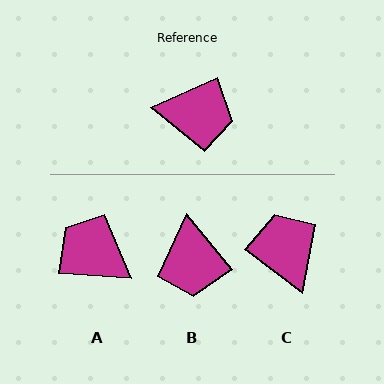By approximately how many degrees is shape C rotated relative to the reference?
Approximately 119 degrees counter-clockwise.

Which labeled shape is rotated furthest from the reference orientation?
A, about 152 degrees away.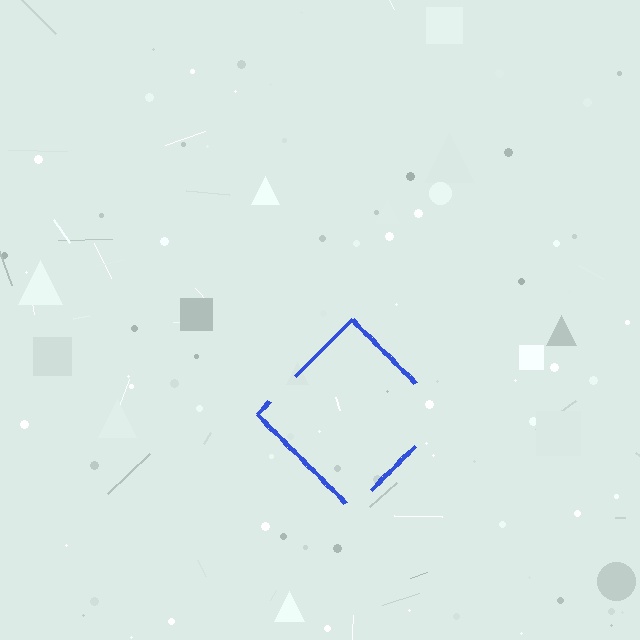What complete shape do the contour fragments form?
The contour fragments form a diamond.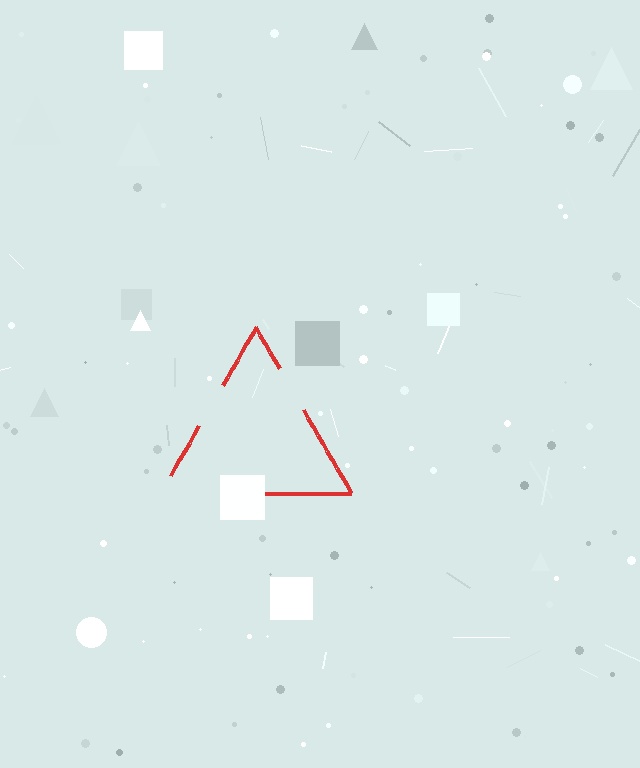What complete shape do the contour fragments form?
The contour fragments form a triangle.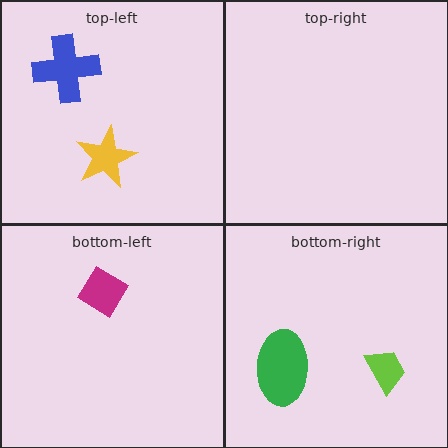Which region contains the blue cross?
The top-left region.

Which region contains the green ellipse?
The bottom-right region.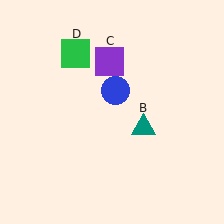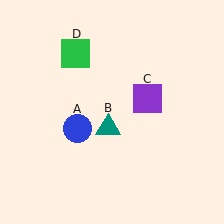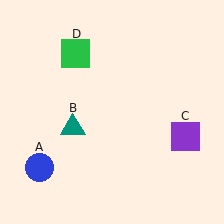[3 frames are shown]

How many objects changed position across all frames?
3 objects changed position: blue circle (object A), teal triangle (object B), purple square (object C).